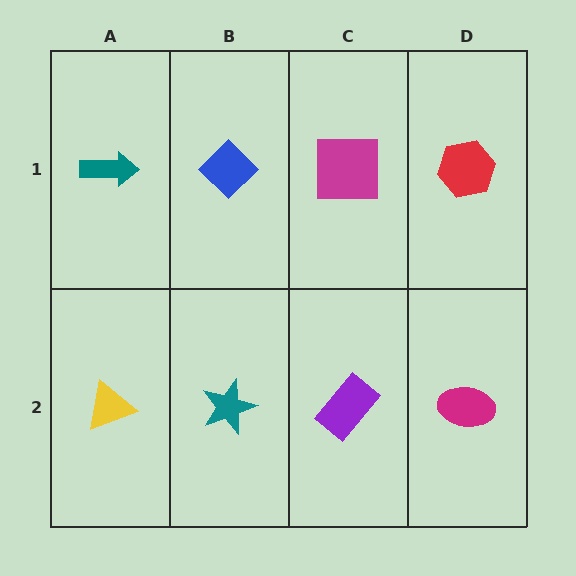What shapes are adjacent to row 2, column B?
A blue diamond (row 1, column B), a yellow triangle (row 2, column A), a purple rectangle (row 2, column C).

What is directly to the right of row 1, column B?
A magenta square.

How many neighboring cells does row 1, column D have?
2.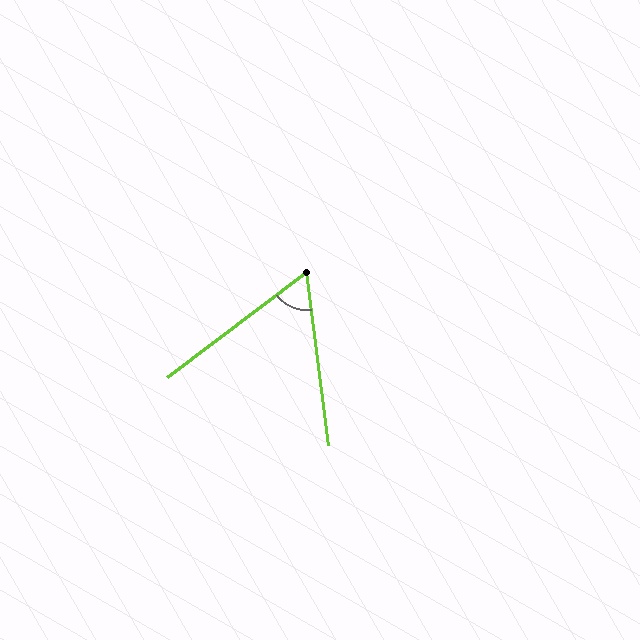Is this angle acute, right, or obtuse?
It is acute.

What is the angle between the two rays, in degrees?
Approximately 60 degrees.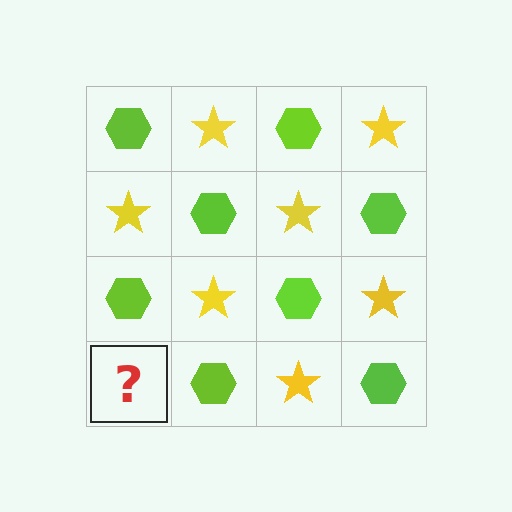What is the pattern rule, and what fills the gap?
The rule is that it alternates lime hexagon and yellow star in a checkerboard pattern. The gap should be filled with a yellow star.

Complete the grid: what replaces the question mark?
The question mark should be replaced with a yellow star.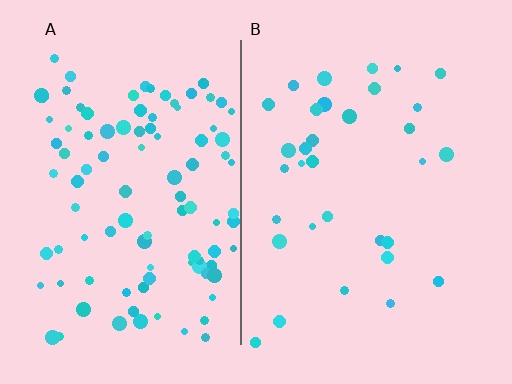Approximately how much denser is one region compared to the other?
Approximately 3.0× — region A over region B.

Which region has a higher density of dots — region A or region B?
A (the left).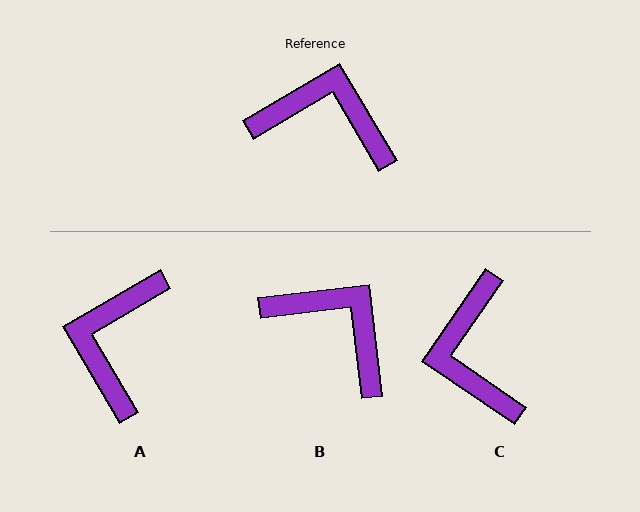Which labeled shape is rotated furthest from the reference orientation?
C, about 115 degrees away.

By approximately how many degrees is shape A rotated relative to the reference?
Approximately 90 degrees counter-clockwise.